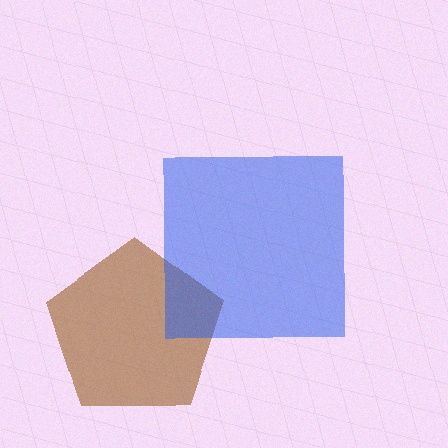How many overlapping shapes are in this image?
There are 2 overlapping shapes in the image.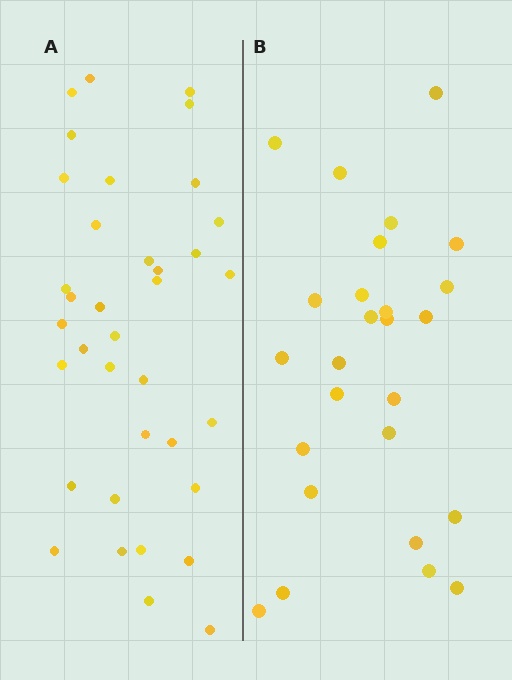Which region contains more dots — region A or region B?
Region A (the left region) has more dots.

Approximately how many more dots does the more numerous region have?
Region A has roughly 10 or so more dots than region B.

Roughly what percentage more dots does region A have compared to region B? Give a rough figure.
About 40% more.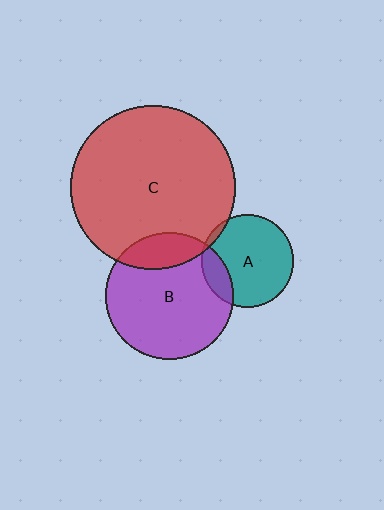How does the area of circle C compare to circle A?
Approximately 3.2 times.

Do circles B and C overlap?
Yes.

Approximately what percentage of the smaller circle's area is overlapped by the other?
Approximately 20%.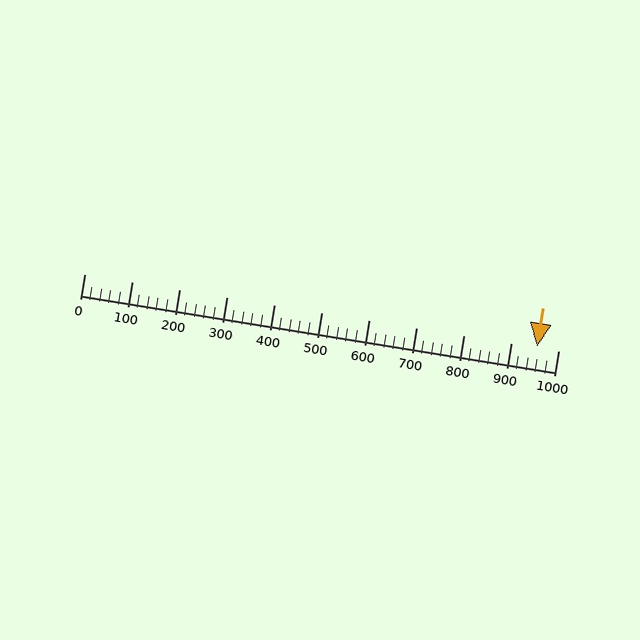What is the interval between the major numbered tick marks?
The major tick marks are spaced 100 units apart.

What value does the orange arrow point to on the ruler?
The orange arrow points to approximately 956.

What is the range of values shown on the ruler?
The ruler shows values from 0 to 1000.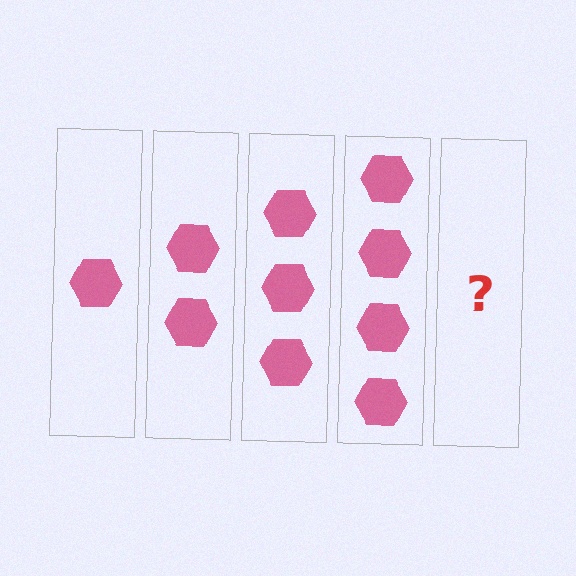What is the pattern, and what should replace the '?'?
The pattern is that each step adds one more hexagon. The '?' should be 5 hexagons.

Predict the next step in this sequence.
The next step is 5 hexagons.